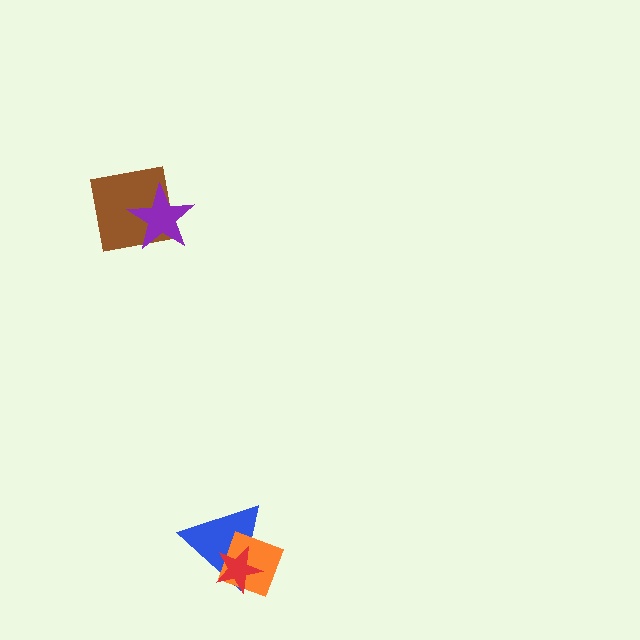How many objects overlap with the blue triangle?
2 objects overlap with the blue triangle.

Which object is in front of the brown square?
The purple star is in front of the brown square.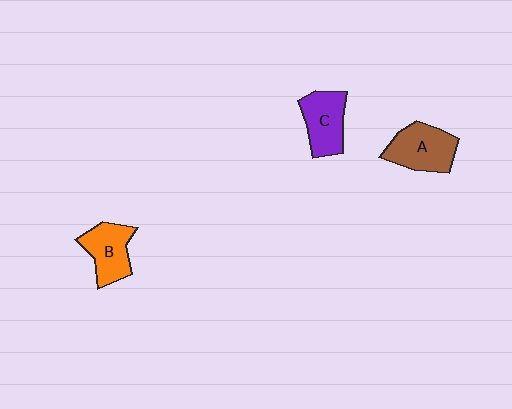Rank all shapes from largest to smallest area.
From largest to smallest: A (brown), C (purple), B (orange).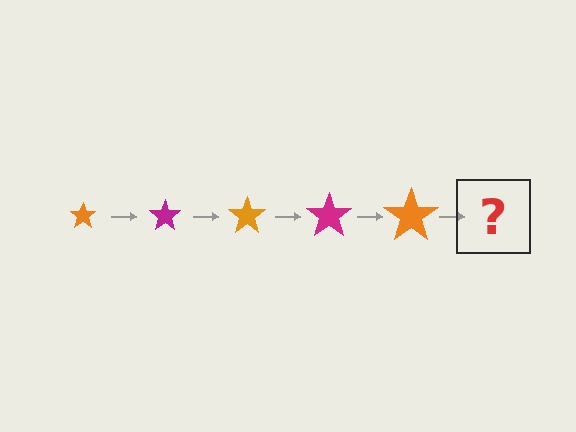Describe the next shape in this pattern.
It should be a magenta star, larger than the previous one.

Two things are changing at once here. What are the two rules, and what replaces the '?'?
The two rules are that the star grows larger each step and the color cycles through orange and magenta. The '?' should be a magenta star, larger than the previous one.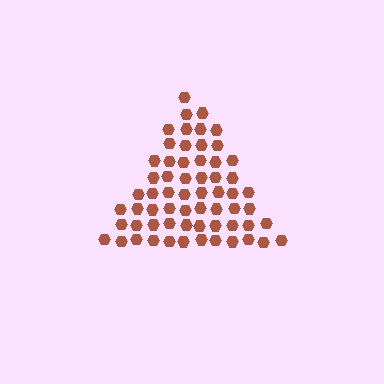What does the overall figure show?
The overall figure shows a triangle.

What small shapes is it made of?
It is made of small hexagons.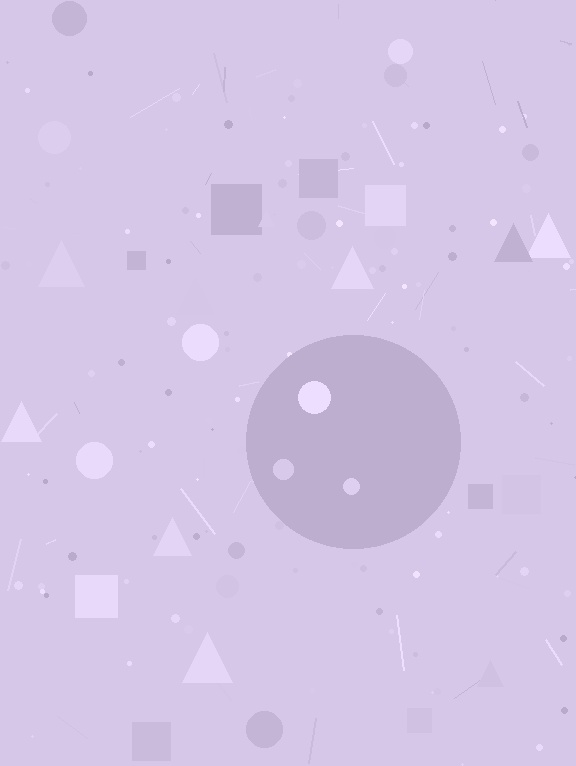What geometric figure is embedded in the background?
A circle is embedded in the background.